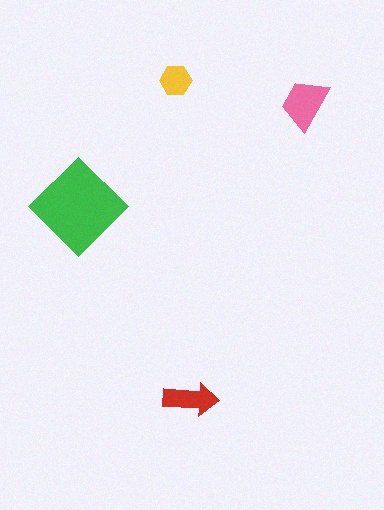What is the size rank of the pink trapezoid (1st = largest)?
2nd.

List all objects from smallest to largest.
The yellow hexagon, the red arrow, the pink trapezoid, the green diamond.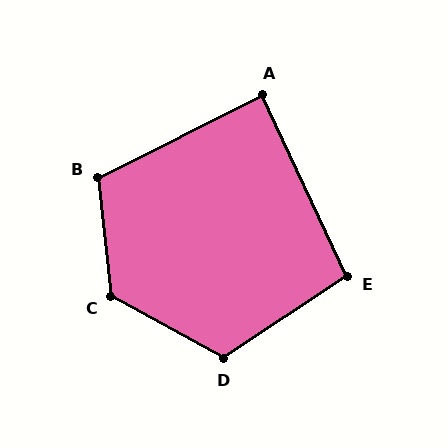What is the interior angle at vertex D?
Approximately 118 degrees (obtuse).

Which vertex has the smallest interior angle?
A, at approximately 89 degrees.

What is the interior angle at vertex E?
Approximately 98 degrees (obtuse).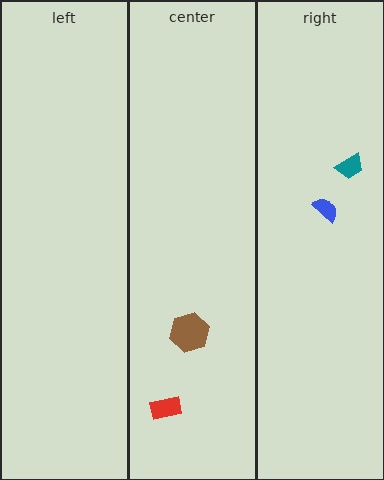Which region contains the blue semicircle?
The right region.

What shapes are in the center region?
The red rectangle, the brown hexagon.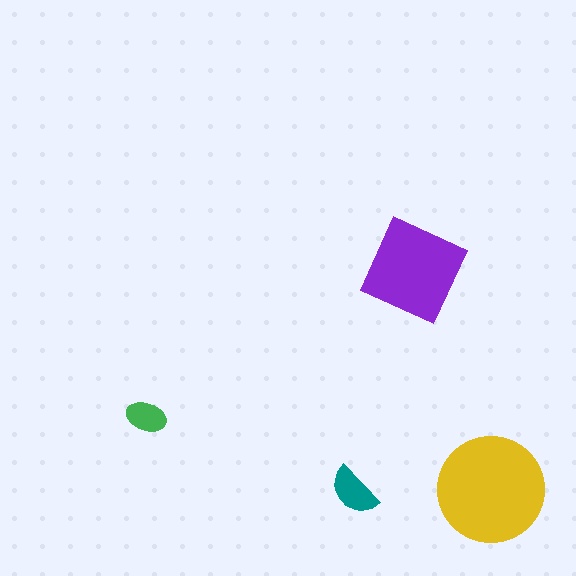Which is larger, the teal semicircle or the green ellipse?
The teal semicircle.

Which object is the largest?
The yellow circle.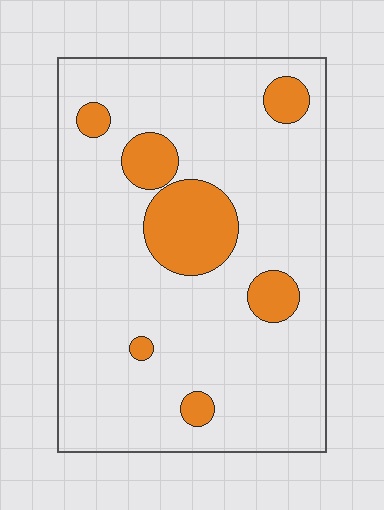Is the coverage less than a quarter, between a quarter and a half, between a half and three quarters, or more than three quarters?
Less than a quarter.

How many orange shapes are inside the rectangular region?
7.